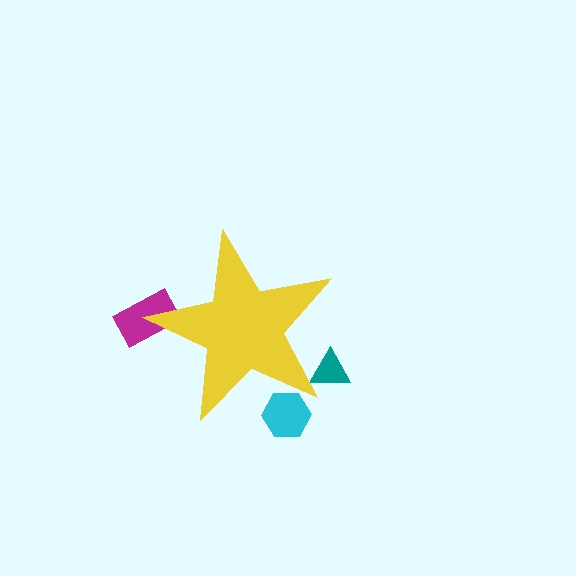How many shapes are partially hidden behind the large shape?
3 shapes are partially hidden.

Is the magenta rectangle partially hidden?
Yes, the magenta rectangle is partially hidden behind the yellow star.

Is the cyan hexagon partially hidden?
Yes, the cyan hexagon is partially hidden behind the yellow star.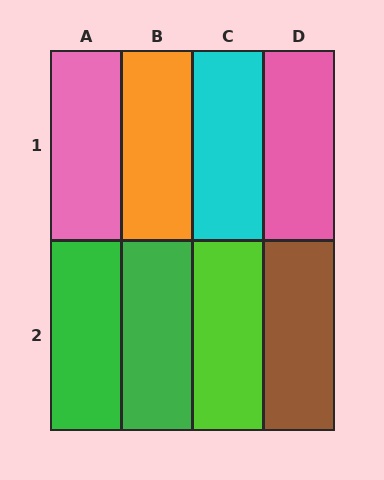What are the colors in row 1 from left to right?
Pink, orange, cyan, pink.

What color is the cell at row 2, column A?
Green.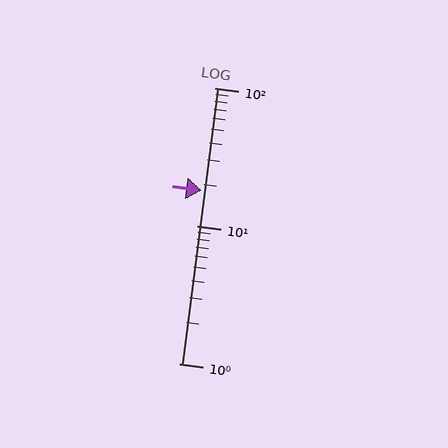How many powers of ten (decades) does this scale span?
The scale spans 2 decades, from 1 to 100.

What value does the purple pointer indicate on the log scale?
The pointer indicates approximately 18.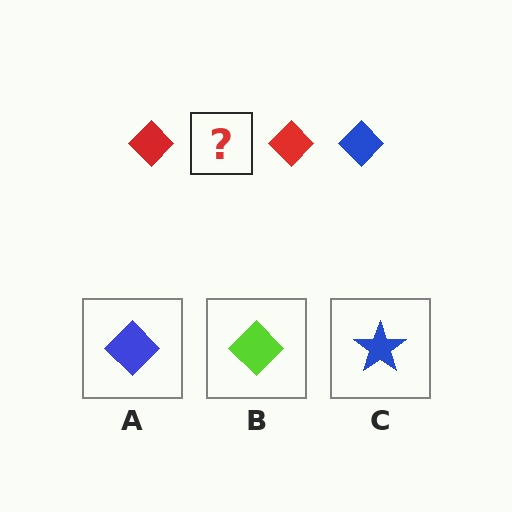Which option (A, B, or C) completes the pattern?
A.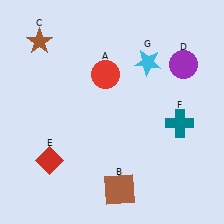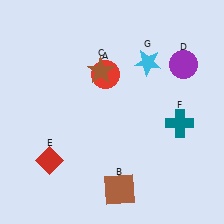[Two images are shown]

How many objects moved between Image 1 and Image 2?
1 object moved between the two images.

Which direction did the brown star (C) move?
The brown star (C) moved right.